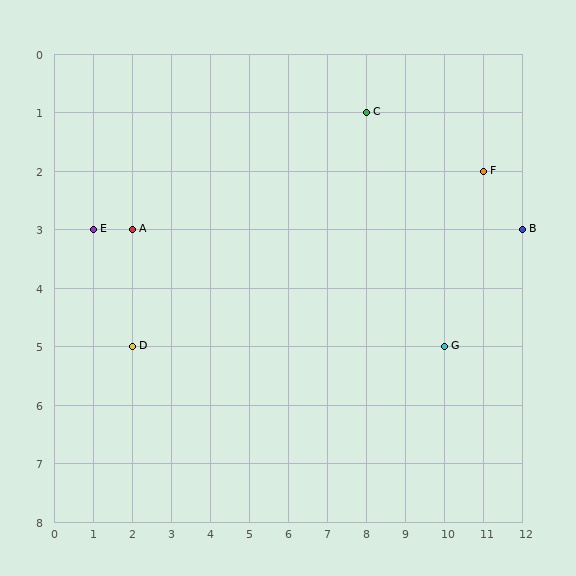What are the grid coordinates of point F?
Point F is at grid coordinates (11, 2).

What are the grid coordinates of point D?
Point D is at grid coordinates (2, 5).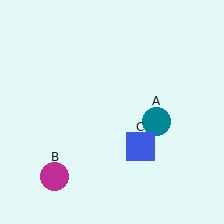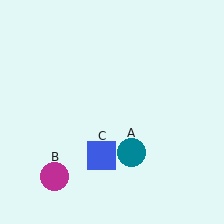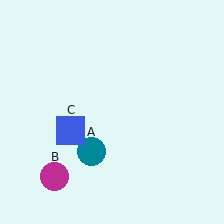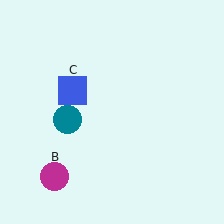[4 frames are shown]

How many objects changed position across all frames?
2 objects changed position: teal circle (object A), blue square (object C).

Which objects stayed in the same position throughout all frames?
Magenta circle (object B) remained stationary.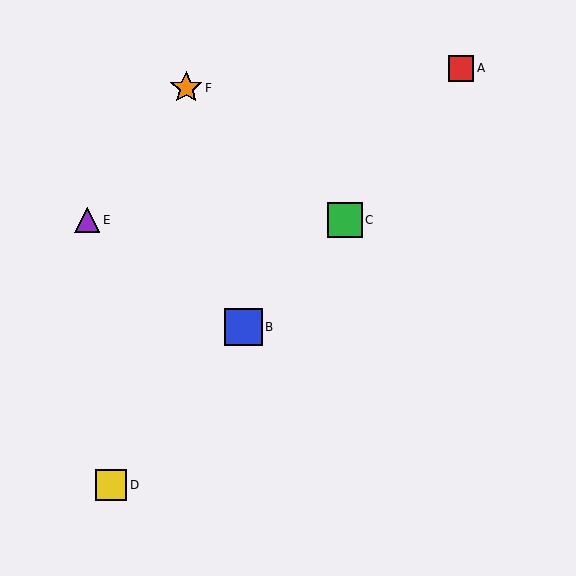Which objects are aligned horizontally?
Objects C, E are aligned horizontally.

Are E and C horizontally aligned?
Yes, both are at y≈220.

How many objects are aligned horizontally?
2 objects (C, E) are aligned horizontally.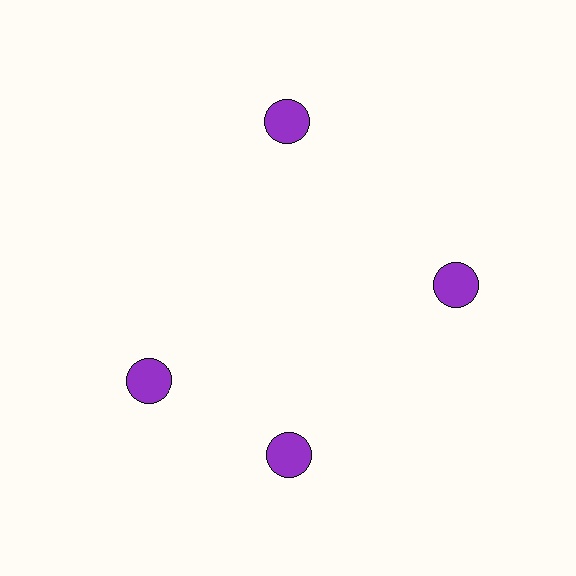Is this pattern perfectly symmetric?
No. The 4 purple circles are arranged in a ring, but one element near the 9 o'clock position is rotated out of alignment along the ring, breaking the 4-fold rotational symmetry.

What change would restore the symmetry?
The symmetry would be restored by rotating it back into even spacing with its neighbors so that all 4 circles sit at equal angles and equal distance from the center.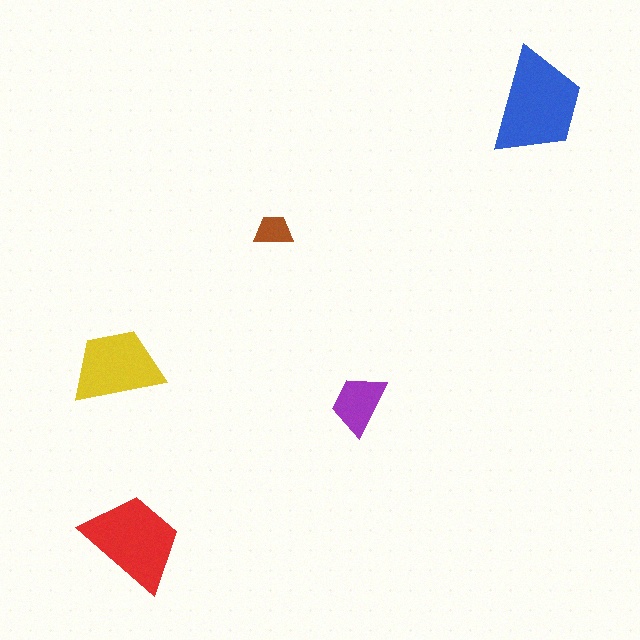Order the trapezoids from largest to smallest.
the blue one, the red one, the yellow one, the purple one, the brown one.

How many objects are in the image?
There are 5 objects in the image.